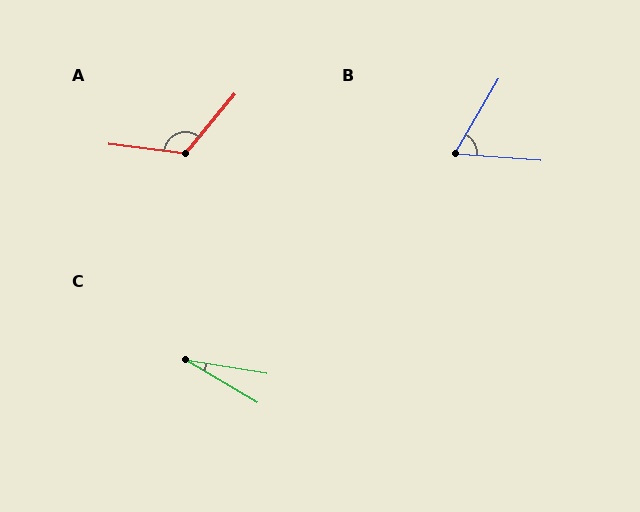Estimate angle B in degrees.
Approximately 64 degrees.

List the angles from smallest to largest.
C (21°), B (64°), A (123°).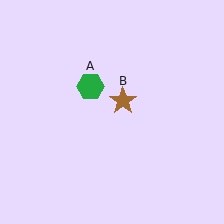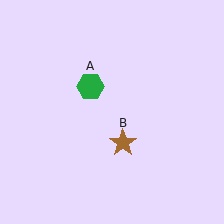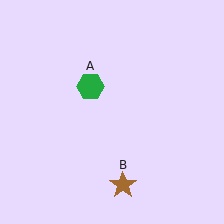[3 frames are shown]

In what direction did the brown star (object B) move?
The brown star (object B) moved down.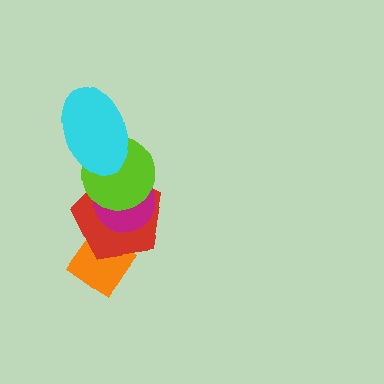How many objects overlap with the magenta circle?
2 objects overlap with the magenta circle.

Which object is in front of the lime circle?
The cyan ellipse is in front of the lime circle.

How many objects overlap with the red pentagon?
3 objects overlap with the red pentagon.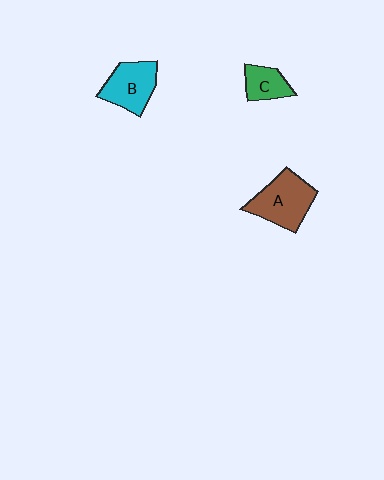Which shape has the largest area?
Shape A (brown).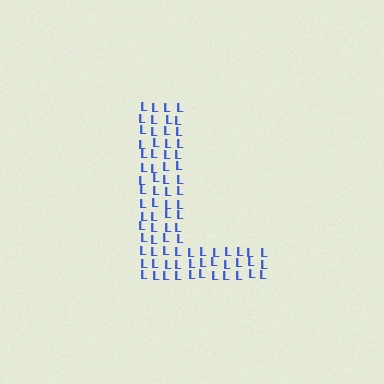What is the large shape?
The large shape is the letter L.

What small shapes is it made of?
It is made of small letter L's.